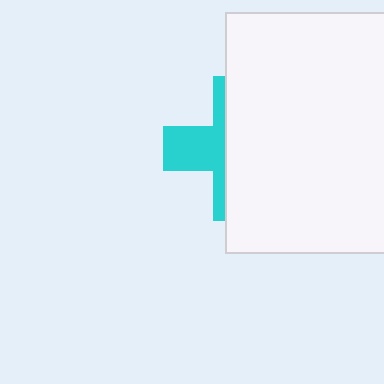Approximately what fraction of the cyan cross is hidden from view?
Roughly 63% of the cyan cross is hidden behind the white rectangle.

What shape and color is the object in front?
The object in front is a white rectangle.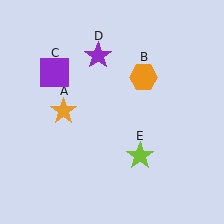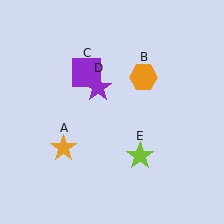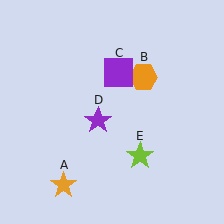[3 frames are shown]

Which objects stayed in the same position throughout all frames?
Orange hexagon (object B) and lime star (object E) remained stationary.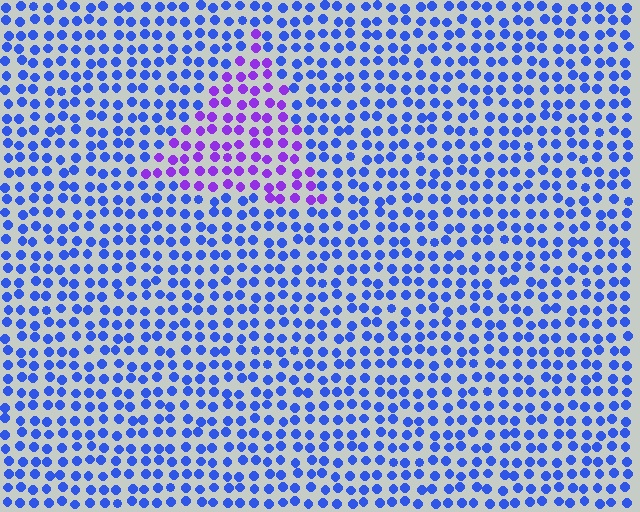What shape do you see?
I see a triangle.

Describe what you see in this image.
The image is filled with small blue elements in a uniform arrangement. A triangle-shaped region is visible where the elements are tinted to a slightly different hue, forming a subtle color boundary.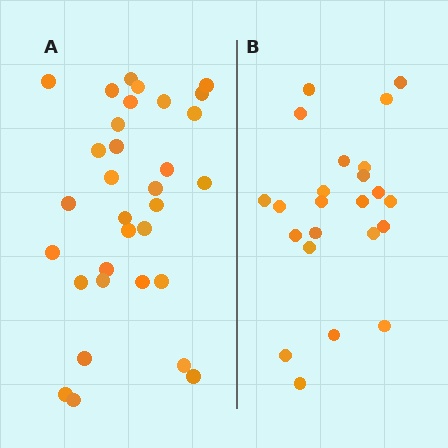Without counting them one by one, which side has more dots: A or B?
Region A (the left region) has more dots.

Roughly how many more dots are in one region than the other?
Region A has roughly 8 or so more dots than region B.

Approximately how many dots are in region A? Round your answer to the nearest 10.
About 30 dots. (The exact count is 32, which rounds to 30.)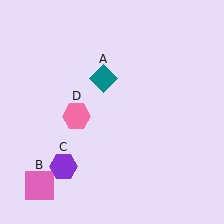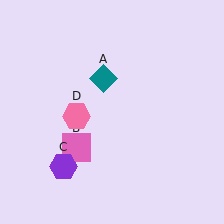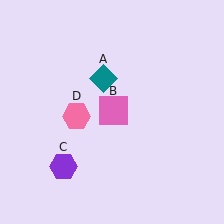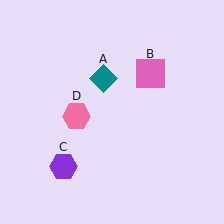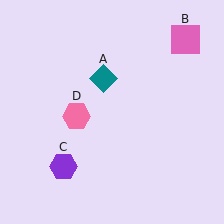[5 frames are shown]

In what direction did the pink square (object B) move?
The pink square (object B) moved up and to the right.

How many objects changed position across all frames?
1 object changed position: pink square (object B).